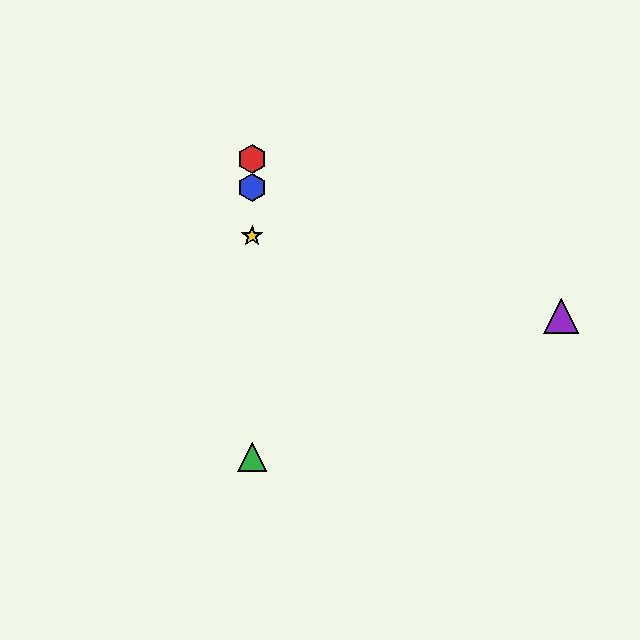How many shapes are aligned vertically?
4 shapes (the red hexagon, the blue hexagon, the green triangle, the yellow star) are aligned vertically.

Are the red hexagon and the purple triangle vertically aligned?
No, the red hexagon is at x≈252 and the purple triangle is at x≈561.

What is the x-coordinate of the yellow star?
The yellow star is at x≈252.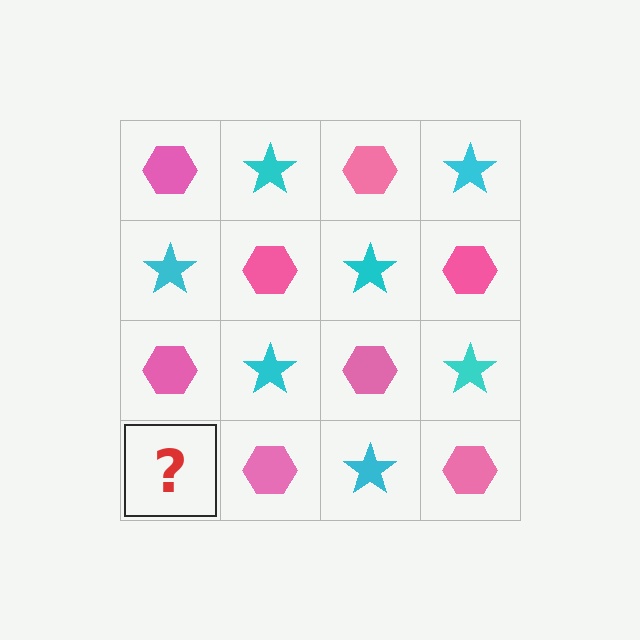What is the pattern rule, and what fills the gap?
The rule is that it alternates pink hexagon and cyan star in a checkerboard pattern. The gap should be filled with a cyan star.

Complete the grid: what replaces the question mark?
The question mark should be replaced with a cyan star.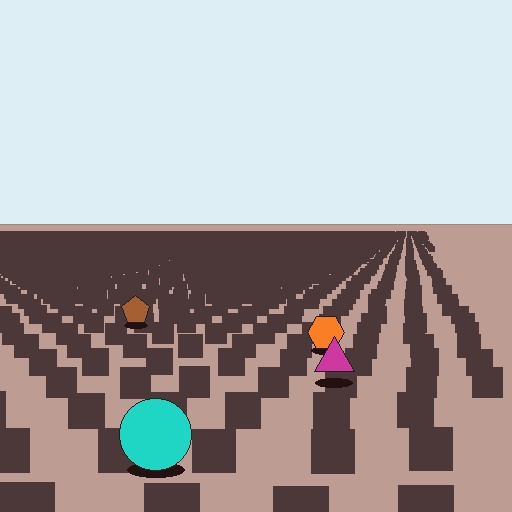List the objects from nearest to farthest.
From nearest to farthest: the cyan circle, the magenta triangle, the orange hexagon, the brown pentagon.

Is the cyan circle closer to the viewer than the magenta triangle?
Yes. The cyan circle is closer — you can tell from the texture gradient: the ground texture is coarser near it.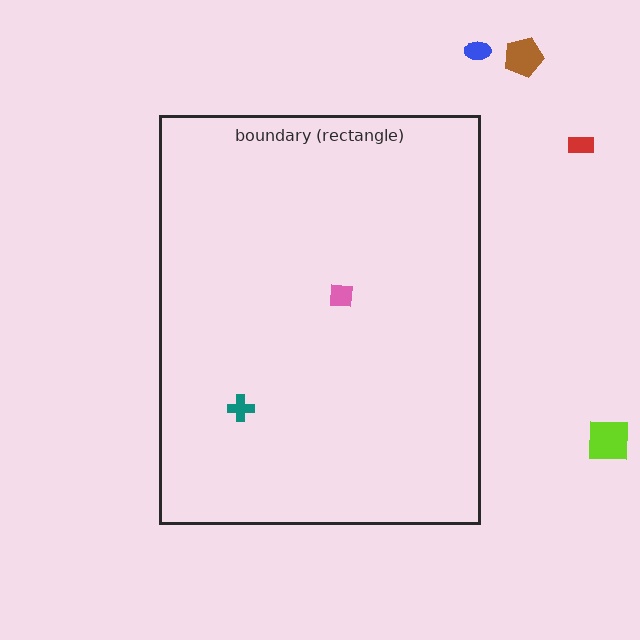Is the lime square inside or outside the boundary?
Outside.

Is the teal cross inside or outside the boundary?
Inside.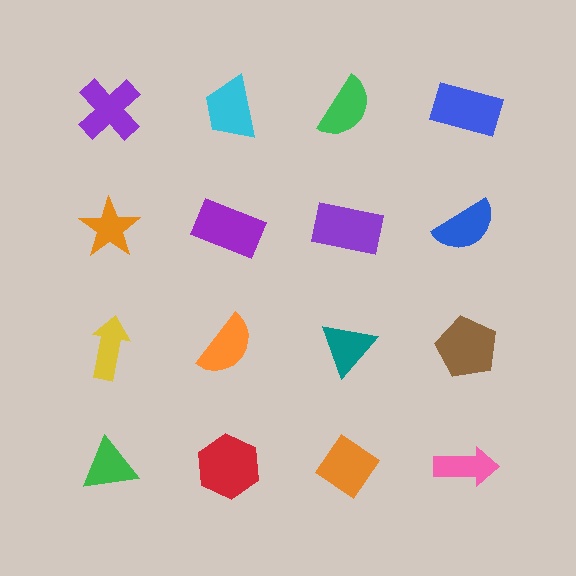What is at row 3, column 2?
An orange semicircle.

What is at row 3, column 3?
A teal triangle.